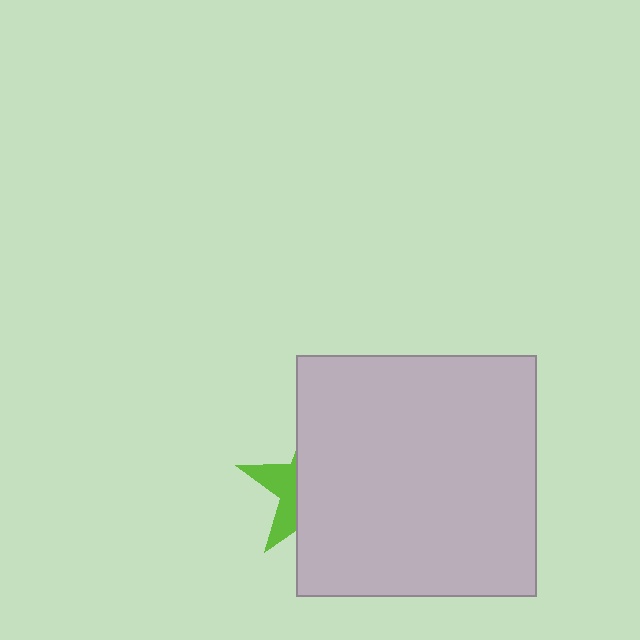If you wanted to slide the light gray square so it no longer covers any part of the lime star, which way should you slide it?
Slide it right — that is the most direct way to separate the two shapes.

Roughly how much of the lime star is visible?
A small part of it is visible (roughly 31%).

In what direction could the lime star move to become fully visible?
The lime star could move left. That would shift it out from behind the light gray square entirely.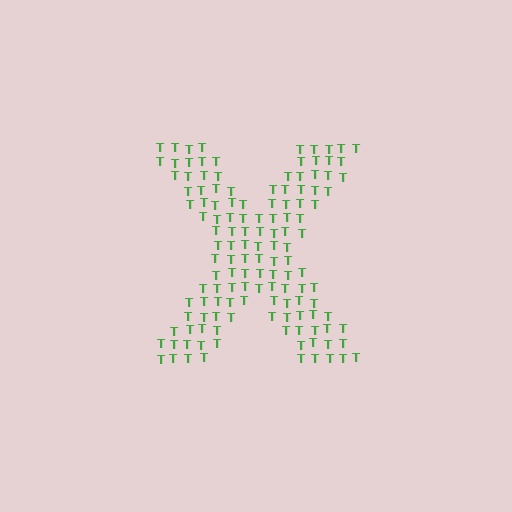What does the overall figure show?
The overall figure shows the letter X.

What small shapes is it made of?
It is made of small letter T's.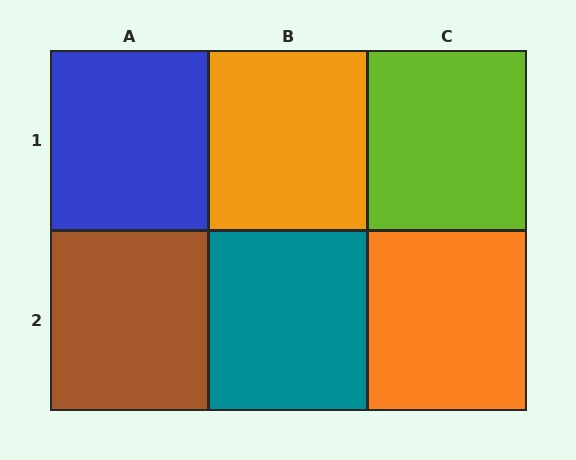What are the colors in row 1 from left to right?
Blue, orange, lime.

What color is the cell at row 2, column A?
Brown.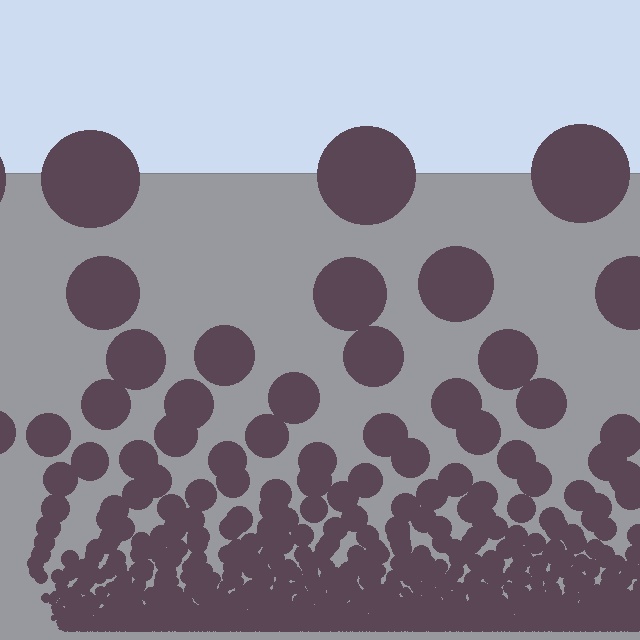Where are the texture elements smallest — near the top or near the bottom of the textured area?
Near the bottom.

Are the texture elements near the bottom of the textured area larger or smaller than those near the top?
Smaller. The gradient is inverted — elements near the bottom are smaller and denser.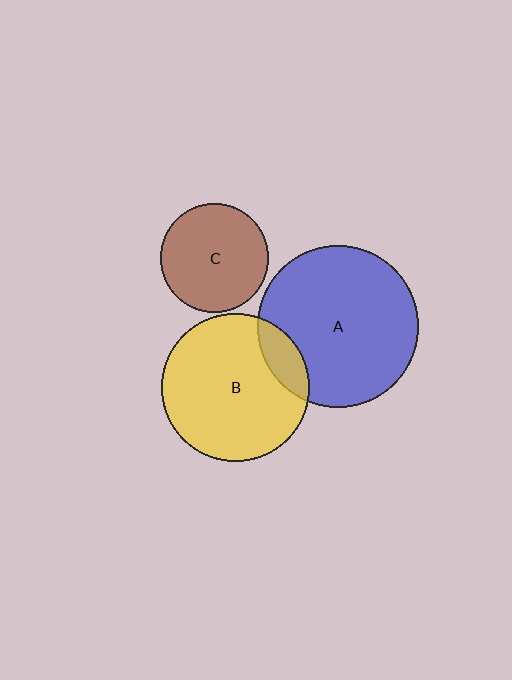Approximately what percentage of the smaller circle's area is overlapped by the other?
Approximately 15%.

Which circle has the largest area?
Circle A (blue).